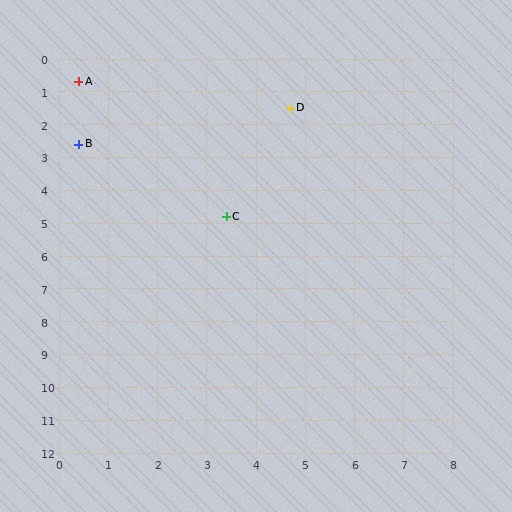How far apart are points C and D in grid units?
Points C and D are about 3.5 grid units apart.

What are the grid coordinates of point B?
Point B is at approximately (0.4, 2.6).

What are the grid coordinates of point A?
Point A is at approximately (0.4, 0.7).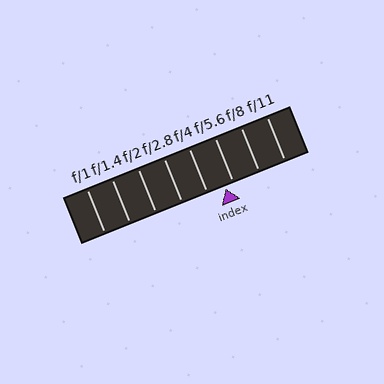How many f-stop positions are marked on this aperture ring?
There are 8 f-stop positions marked.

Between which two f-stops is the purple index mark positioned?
The index mark is between f/4 and f/5.6.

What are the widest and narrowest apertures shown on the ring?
The widest aperture shown is f/1 and the narrowest is f/11.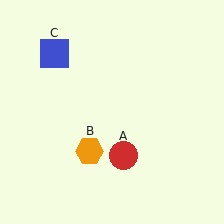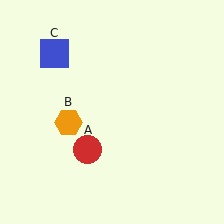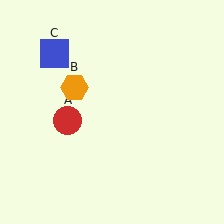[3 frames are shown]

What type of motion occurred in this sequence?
The red circle (object A), orange hexagon (object B) rotated clockwise around the center of the scene.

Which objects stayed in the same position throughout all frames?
Blue square (object C) remained stationary.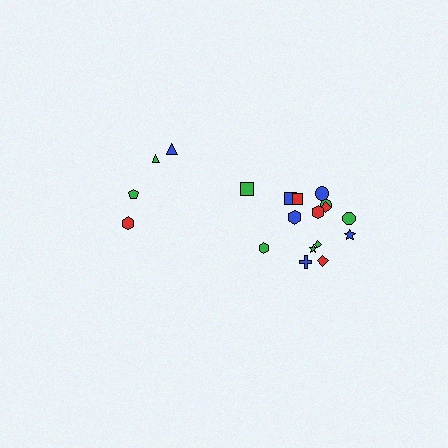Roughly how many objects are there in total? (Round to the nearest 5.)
Roughly 20 objects in total.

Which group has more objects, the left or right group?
The right group.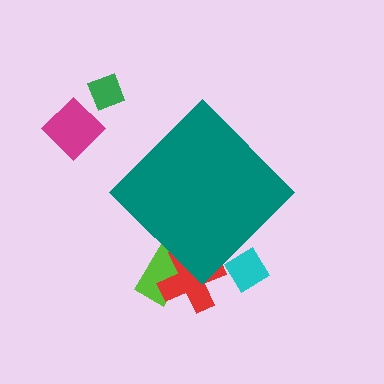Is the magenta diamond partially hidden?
No, the magenta diamond is fully visible.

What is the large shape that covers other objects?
A teal diamond.